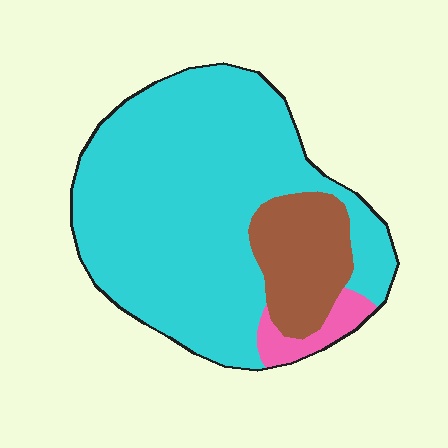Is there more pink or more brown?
Brown.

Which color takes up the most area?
Cyan, at roughly 80%.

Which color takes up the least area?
Pink, at roughly 5%.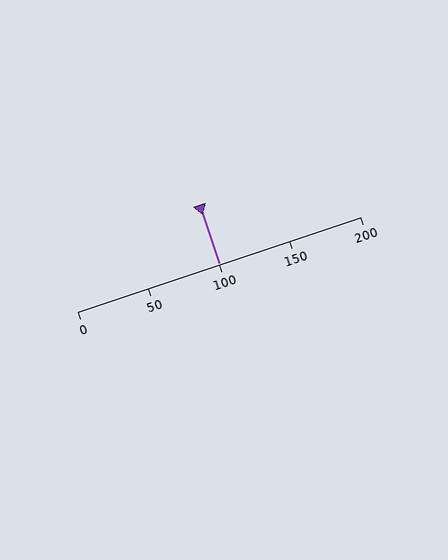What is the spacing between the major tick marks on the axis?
The major ticks are spaced 50 apart.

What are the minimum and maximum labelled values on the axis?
The axis runs from 0 to 200.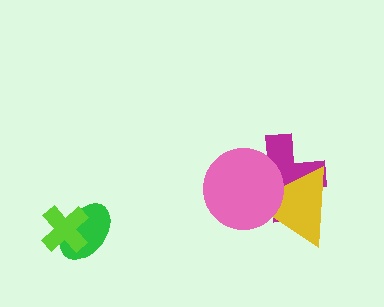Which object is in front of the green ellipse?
The lime cross is in front of the green ellipse.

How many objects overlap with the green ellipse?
1 object overlaps with the green ellipse.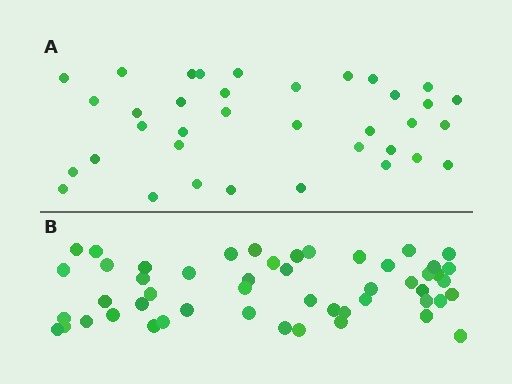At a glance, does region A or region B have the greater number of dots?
Region B (the bottom region) has more dots.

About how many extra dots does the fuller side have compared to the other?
Region B has approximately 15 more dots than region A.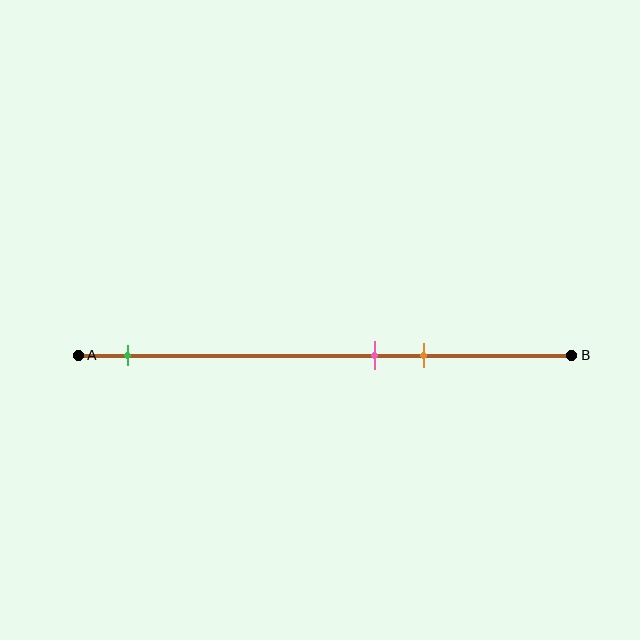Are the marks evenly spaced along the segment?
No, the marks are not evenly spaced.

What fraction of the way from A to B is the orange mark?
The orange mark is approximately 70% (0.7) of the way from A to B.